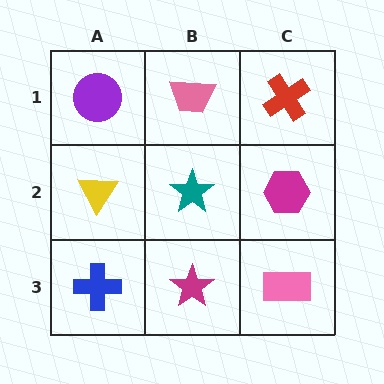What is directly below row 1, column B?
A teal star.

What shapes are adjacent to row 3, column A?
A yellow triangle (row 2, column A), a magenta star (row 3, column B).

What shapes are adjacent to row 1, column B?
A teal star (row 2, column B), a purple circle (row 1, column A), a red cross (row 1, column C).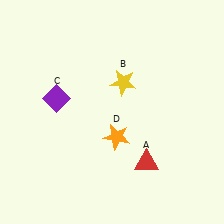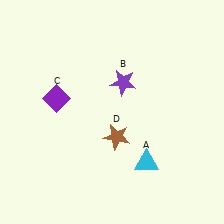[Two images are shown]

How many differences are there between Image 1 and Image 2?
There are 3 differences between the two images.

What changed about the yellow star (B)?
In Image 1, B is yellow. In Image 2, it changed to purple.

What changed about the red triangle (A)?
In Image 1, A is red. In Image 2, it changed to cyan.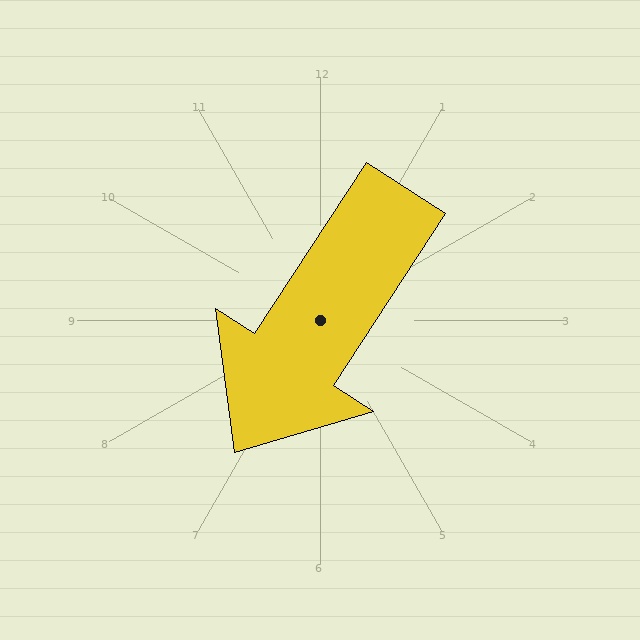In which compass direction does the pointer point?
Southwest.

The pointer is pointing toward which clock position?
Roughly 7 o'clock.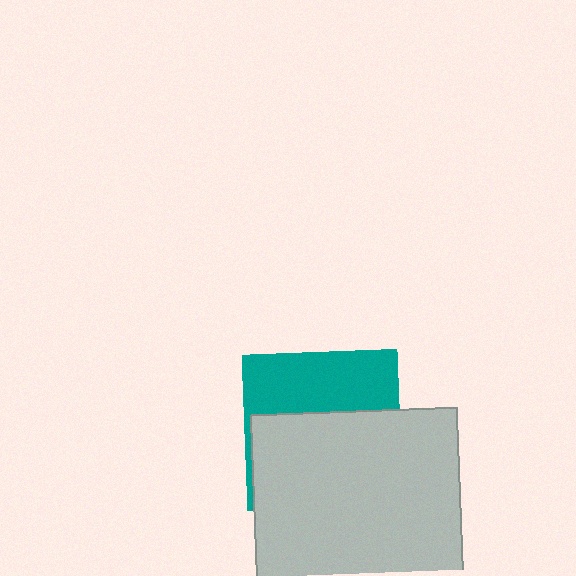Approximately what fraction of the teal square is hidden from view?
Roughly 59% of the teal square is hidden behind the light gray square.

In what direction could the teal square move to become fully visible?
The teal square could move up. That would shift it out from behind the light gray square entirely.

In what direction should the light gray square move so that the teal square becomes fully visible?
The light gray square should move down. That is the shortest direction to clear the overlap and leave the teal square fully visible.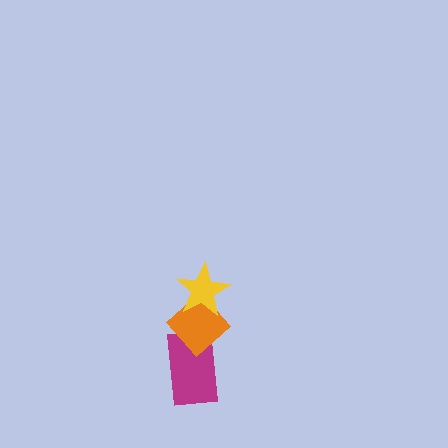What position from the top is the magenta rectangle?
The magenta rectangle is 3rd from the top.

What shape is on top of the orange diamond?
The yellow star is on top of the orange diamond.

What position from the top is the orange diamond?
The orange diamond is 2nd from the top.